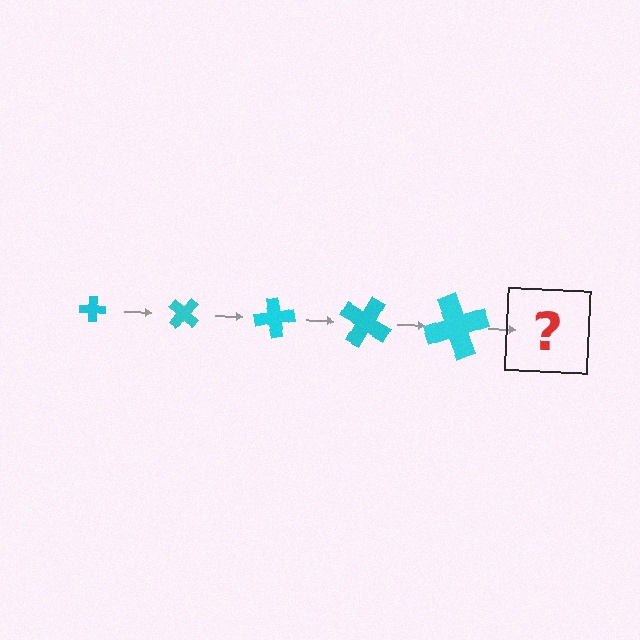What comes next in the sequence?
The next element should be a cross, larger than the previous one and rotated 200 degrees from the start.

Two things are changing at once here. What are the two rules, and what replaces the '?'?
The two rules are that the cross grows larger each step and it rotates 40 degrees each step. The '?' should be a cross, larger than the previous one and rotated 200 degrees from the start.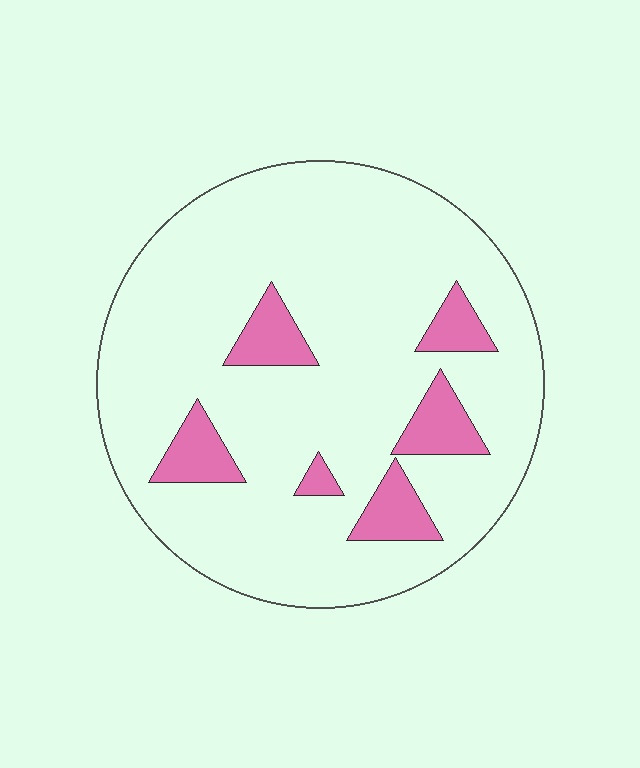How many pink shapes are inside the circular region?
6.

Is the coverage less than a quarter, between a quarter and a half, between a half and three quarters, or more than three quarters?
Less than a quarter.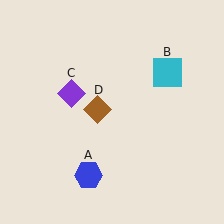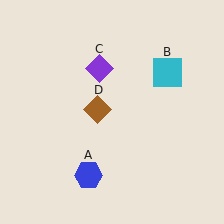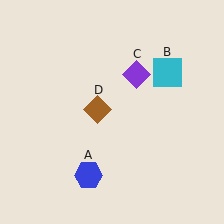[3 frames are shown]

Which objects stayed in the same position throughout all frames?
Blue hexagon (object A) and cyan square (object B) and brown diamond (object D) remained stationary.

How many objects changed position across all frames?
1 object changed position: purple diamond (object C).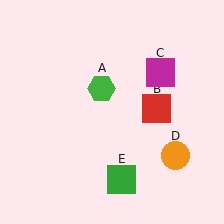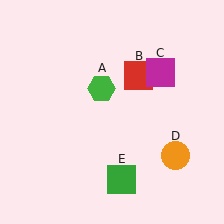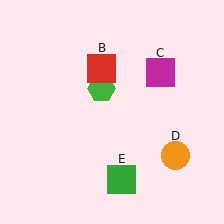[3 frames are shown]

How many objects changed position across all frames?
1 object changed position: red square (object B).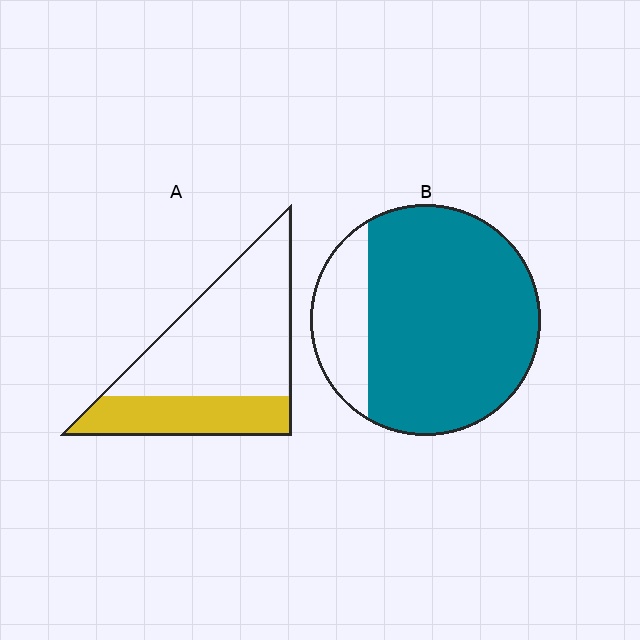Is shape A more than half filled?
No.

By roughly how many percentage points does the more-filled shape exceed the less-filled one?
By roughly 50 percentage points (B over A).